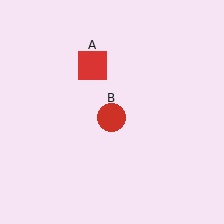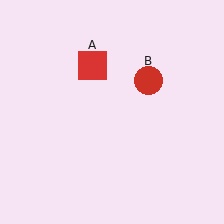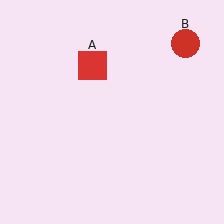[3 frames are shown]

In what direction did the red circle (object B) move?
The red circle (object B) moved up and to the right.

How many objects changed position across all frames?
1 object changed position: red circle (object B).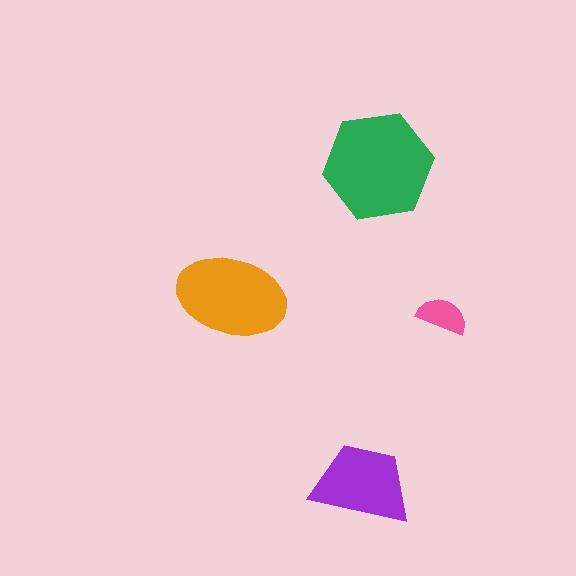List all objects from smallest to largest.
The pink semicircle, the purple trapezoid, the orange ellipse, the green hexagon.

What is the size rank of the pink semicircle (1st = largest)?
4th.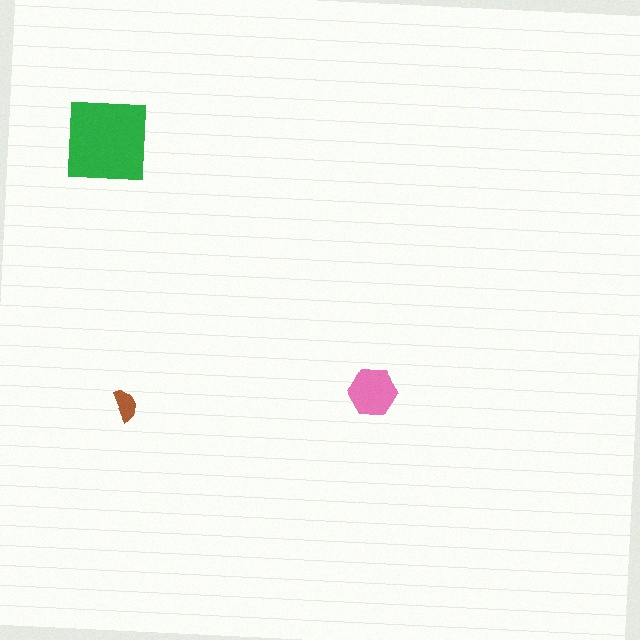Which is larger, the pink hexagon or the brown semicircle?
The pink hexagon.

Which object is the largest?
The green square.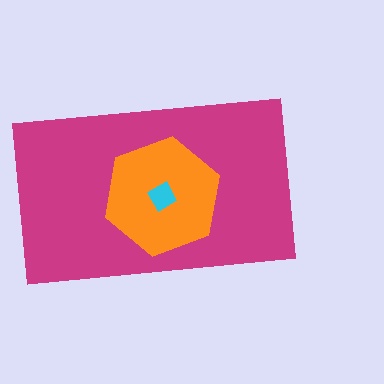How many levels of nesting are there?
3.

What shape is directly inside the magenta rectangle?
The orange hexagon.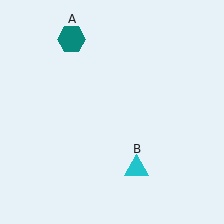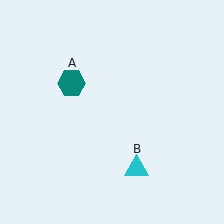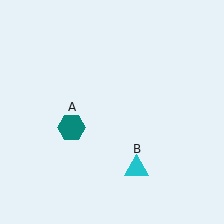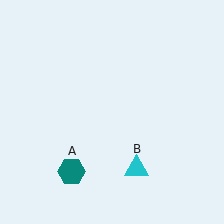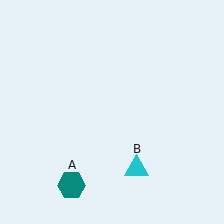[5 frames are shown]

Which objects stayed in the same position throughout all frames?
Cyan triangle (object B) remained stationary.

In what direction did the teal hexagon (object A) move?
The teal hexagon (object A) moved down.